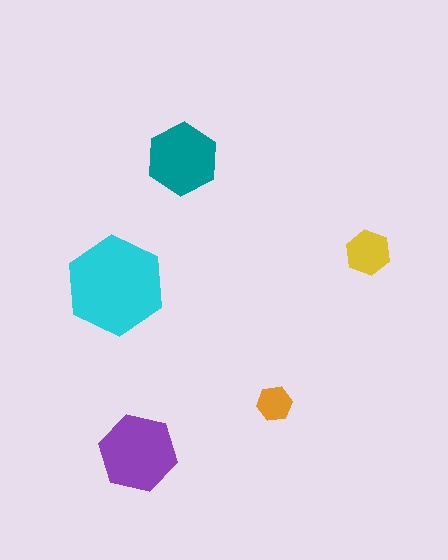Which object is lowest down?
The purple hexagon is bottommost.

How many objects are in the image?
There are 5 objects in the image.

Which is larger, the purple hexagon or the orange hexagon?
The purple one.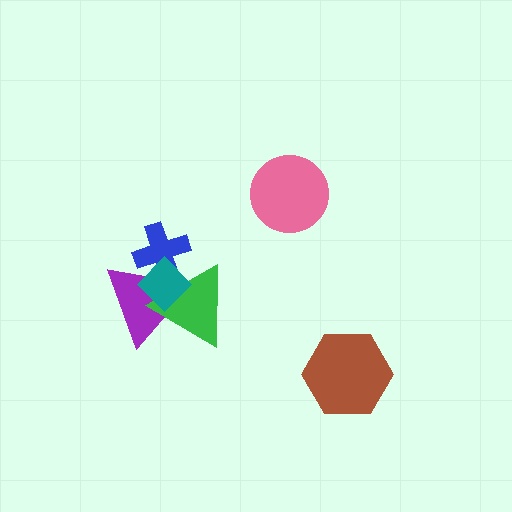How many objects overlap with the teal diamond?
3 objects overlap with the teal diamond.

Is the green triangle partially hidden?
Yes, it is partially covered by another shape.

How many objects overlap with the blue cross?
3 objects overlap with the blue cross.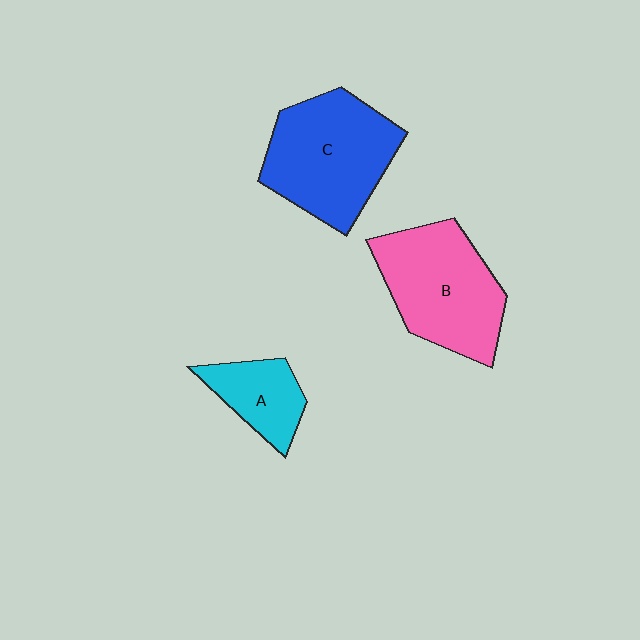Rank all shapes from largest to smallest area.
From largest to smallest: C (blue), B (pink), A (cyan).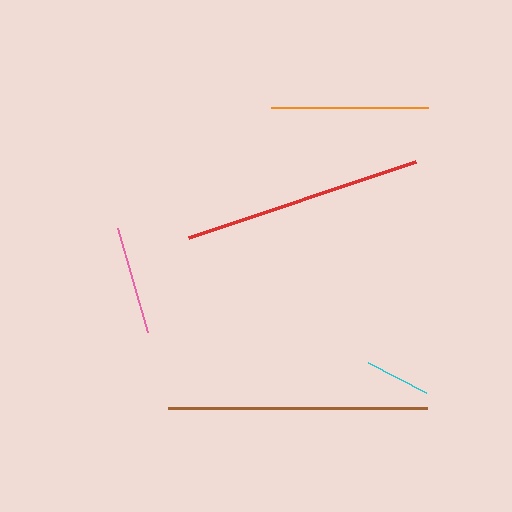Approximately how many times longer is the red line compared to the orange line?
The red line is approximately 1.5 times the length of the orange line.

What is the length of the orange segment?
The orange segment is approximately 157 pixels long.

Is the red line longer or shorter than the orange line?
The red line is longer than the orange line.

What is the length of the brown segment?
The brown segment is approximately 259 pixels long.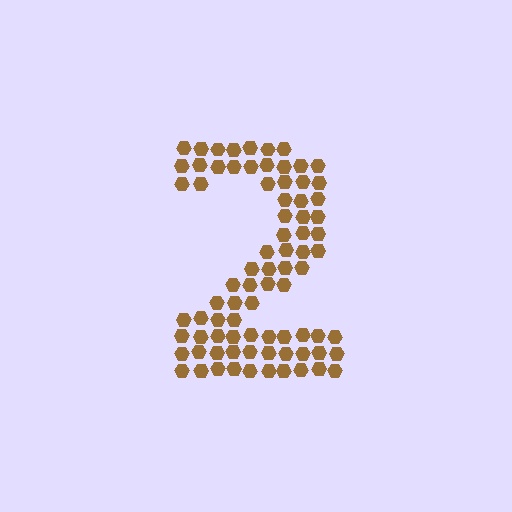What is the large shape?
The large shape is the digit 2.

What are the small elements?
The small elements are hexagons.